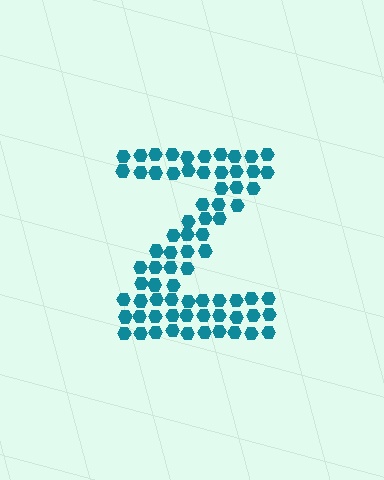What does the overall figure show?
The overall figure shows the letter Z.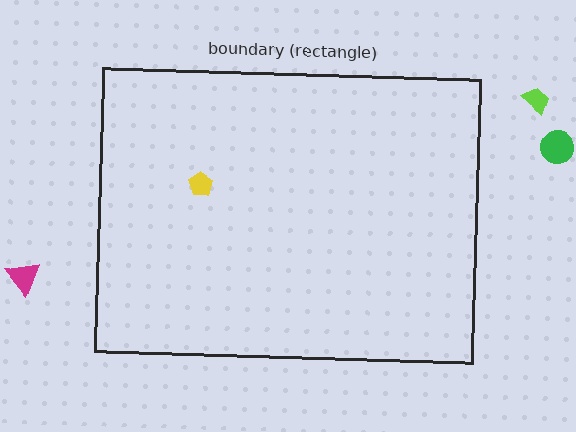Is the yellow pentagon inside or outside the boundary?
Inside.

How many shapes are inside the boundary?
1 inside, 3 outside.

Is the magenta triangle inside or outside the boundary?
Outside.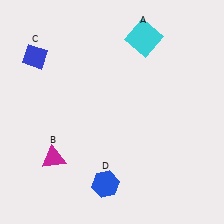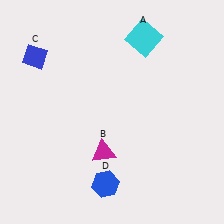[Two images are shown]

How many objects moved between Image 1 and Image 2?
1 object moved between the two images.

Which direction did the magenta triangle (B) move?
The magenta triangle (B) moved right.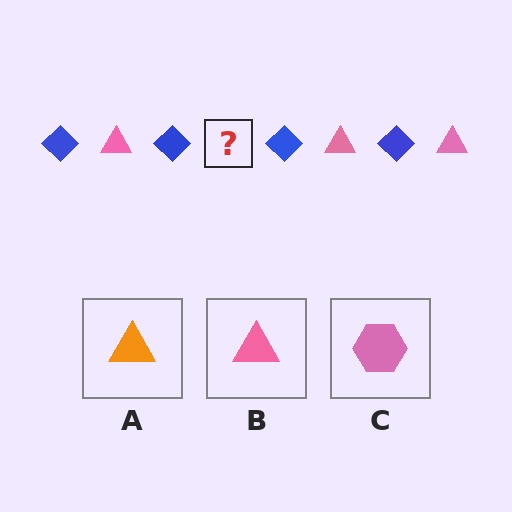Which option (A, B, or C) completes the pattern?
B.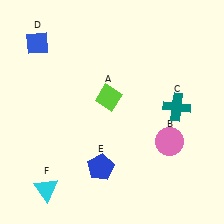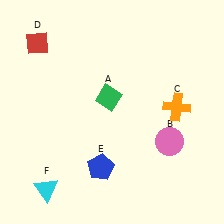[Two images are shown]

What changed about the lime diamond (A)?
In Image 1, A is lime. In Image 2, it changed to green.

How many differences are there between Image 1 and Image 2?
There are 3 differences between the two images.